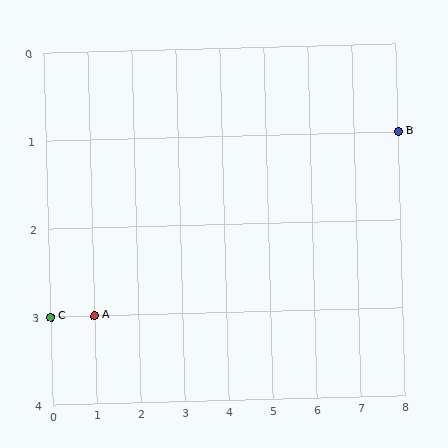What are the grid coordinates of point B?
Point B is at grid coordinates (8, 1).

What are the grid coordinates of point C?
Point C is at grid coordinates (0, 3).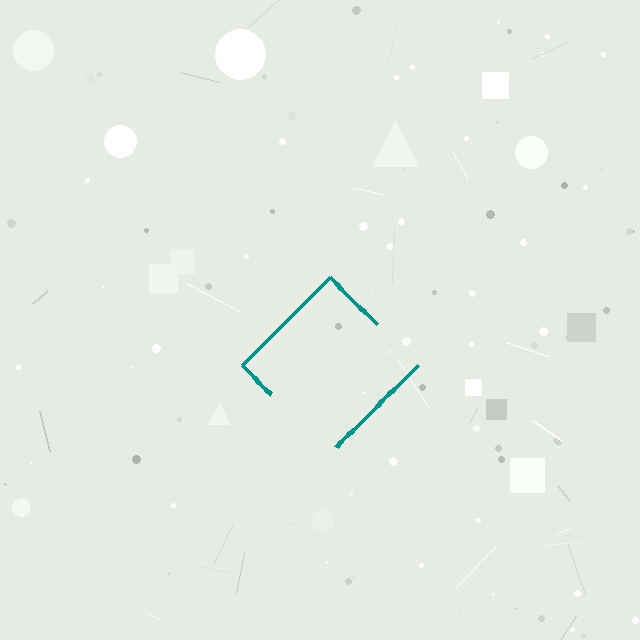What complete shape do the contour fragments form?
The contour fragments form a diamond.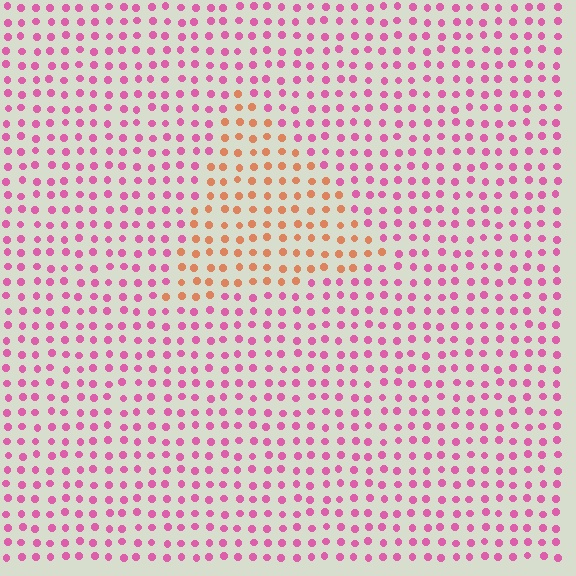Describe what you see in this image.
The image is filled with small pink elements in a uniform arrangement. A triangle-shaped region is visible where the elements are tinted to a slightly different hue, forming a subtle color boundary.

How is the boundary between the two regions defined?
The boundary is defined purely by a slight shift in hue (about 54 degrees). Spacing, size, and orientation are identical on both sides.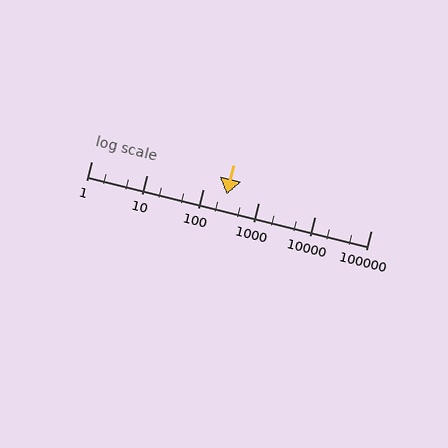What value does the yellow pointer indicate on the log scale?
The pointer indicates approximately 260.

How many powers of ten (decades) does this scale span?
The scale spans 5 decades, from 1 to 100000.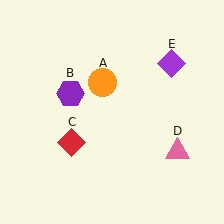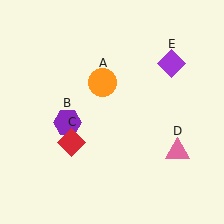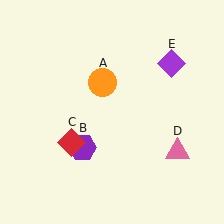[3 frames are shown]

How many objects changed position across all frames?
1 object changed position: purple hexagon (object B).